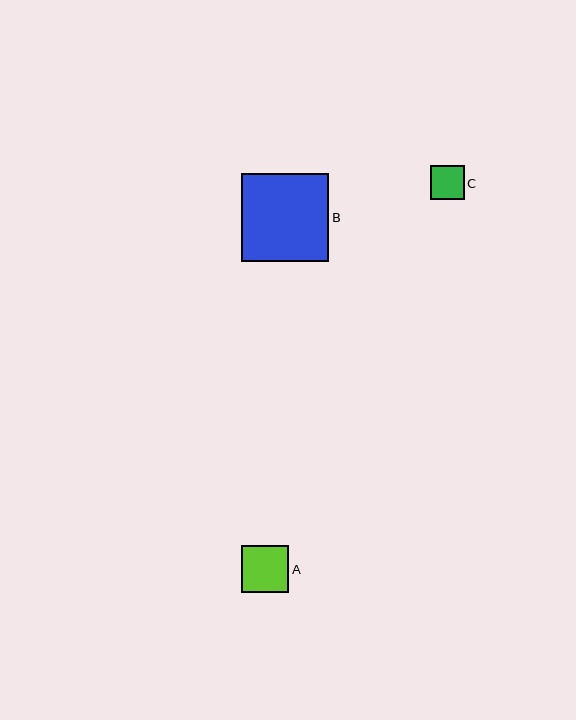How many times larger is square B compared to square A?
Square B is approximately 1.9 times the size of square A.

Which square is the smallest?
Square C is the smallest with a size of approximately 34 pixels.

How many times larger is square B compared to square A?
Square B is approximately 1.9 times the size of square A.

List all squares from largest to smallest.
From largest to smallest: B, A, C.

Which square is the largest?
Square B is the largest with a size of approximately 88 pixels.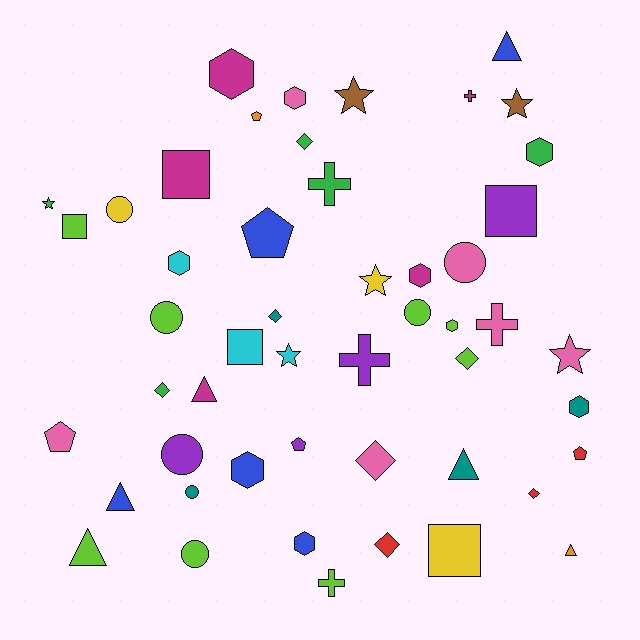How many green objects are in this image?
There are 5 green objects.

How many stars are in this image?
There are 6 stars.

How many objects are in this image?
There are 50 objects.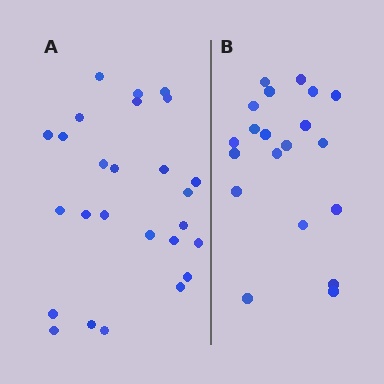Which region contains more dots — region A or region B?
Region A (the left region) has more dots.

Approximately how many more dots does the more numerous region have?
Region A has about 6 more dots than region B.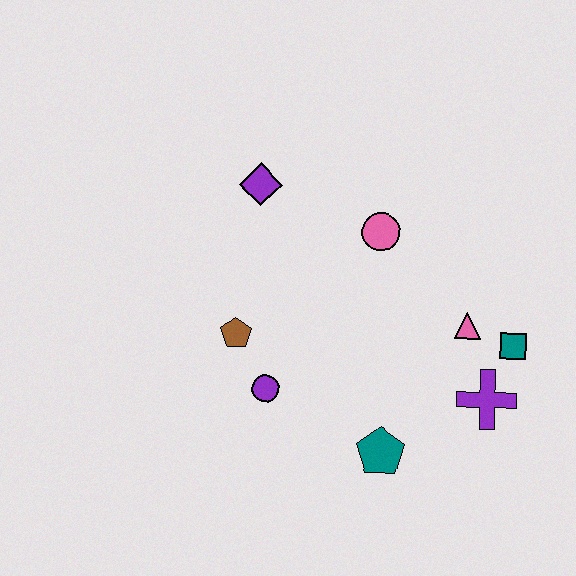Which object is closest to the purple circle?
The brown pentagon is closest to the purple circle.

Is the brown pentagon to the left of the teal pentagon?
Yes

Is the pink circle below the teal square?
No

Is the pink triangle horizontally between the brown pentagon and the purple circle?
No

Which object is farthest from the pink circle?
The teal pentagon is farthest from the pink circle.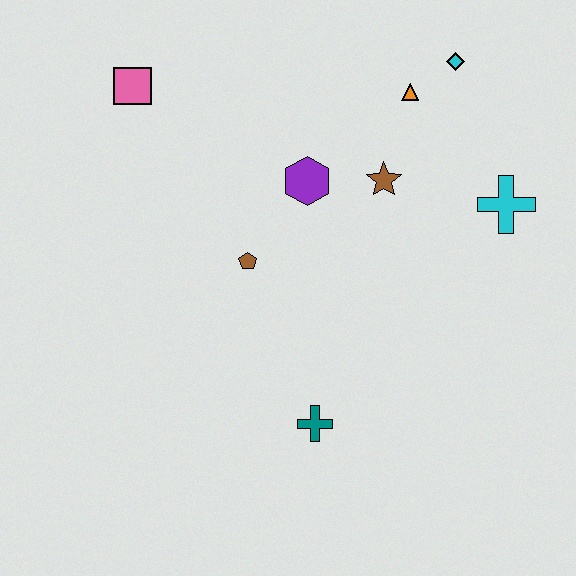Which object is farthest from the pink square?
The cyan cross is farthest from the pink square.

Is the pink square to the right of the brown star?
No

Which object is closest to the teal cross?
The brown pentagon is closest to the teal cross.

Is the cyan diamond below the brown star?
No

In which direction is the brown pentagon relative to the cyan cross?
The brown pentagon is to the left of the cyan cross.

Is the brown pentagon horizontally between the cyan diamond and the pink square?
Yes